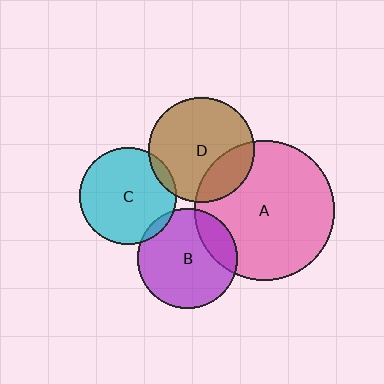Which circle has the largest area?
Circle A (pink).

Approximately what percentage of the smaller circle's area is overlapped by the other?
Approximately 25%.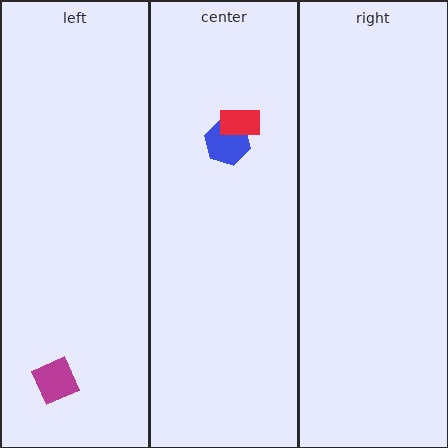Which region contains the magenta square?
The left region.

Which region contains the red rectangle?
The center region.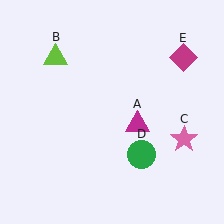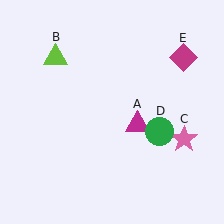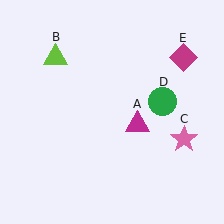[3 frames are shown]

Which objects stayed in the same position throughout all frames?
Magenta triangle (object A) and lime triangle (object B) and pink star (object C) and magenta diamond (object E) remained stationary.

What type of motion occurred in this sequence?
The green circle (object D) rotated counterclockwise around the center of the scene.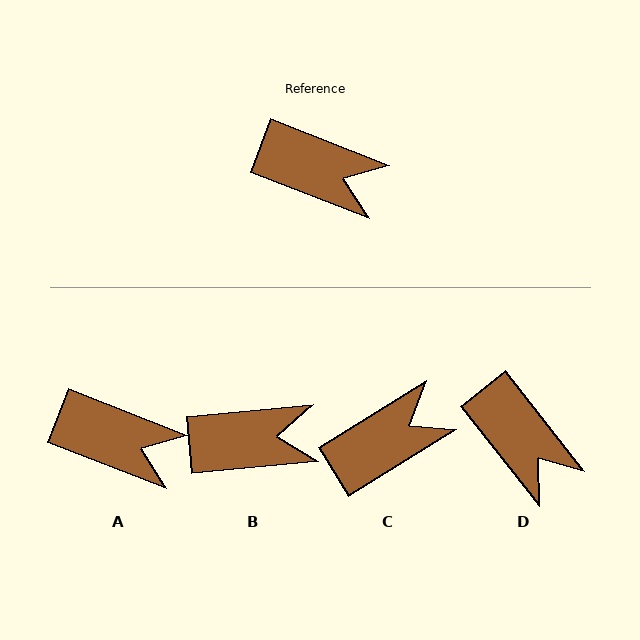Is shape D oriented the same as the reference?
No, it is off by about 31 degrees.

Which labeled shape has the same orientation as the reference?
A.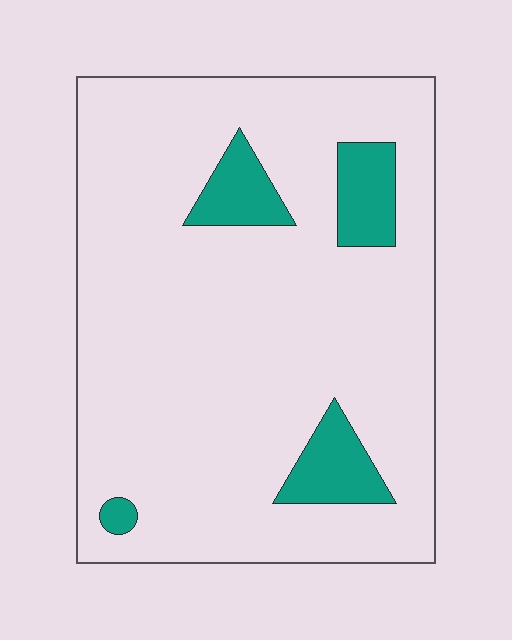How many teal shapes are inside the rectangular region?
4.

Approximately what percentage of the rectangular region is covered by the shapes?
Approximately 10%.